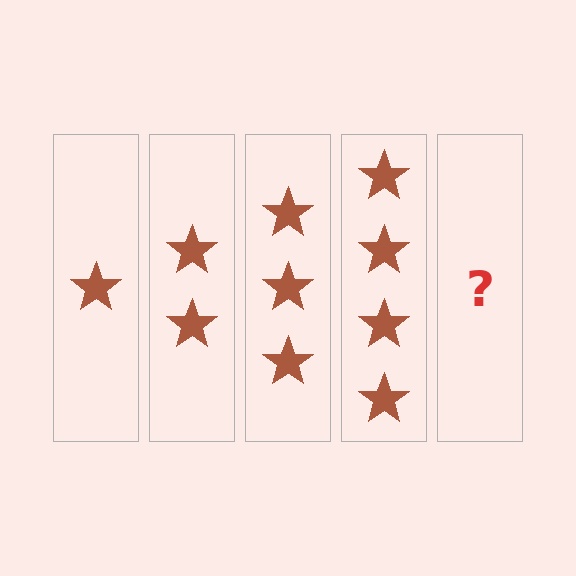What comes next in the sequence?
The next element should be 5 stars.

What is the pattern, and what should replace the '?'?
The pattern is that each step adds one more star. The '?' should be 5 stars.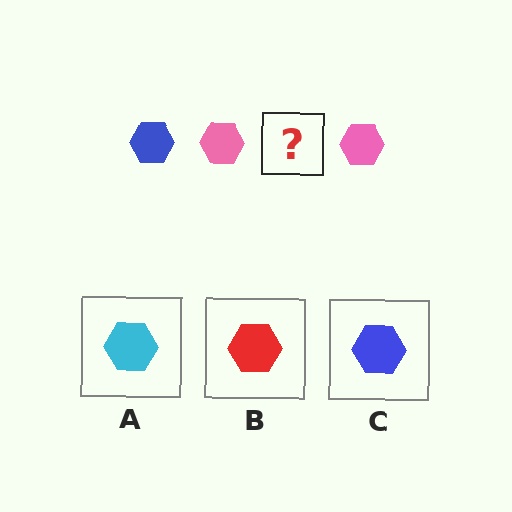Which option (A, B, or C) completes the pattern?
C.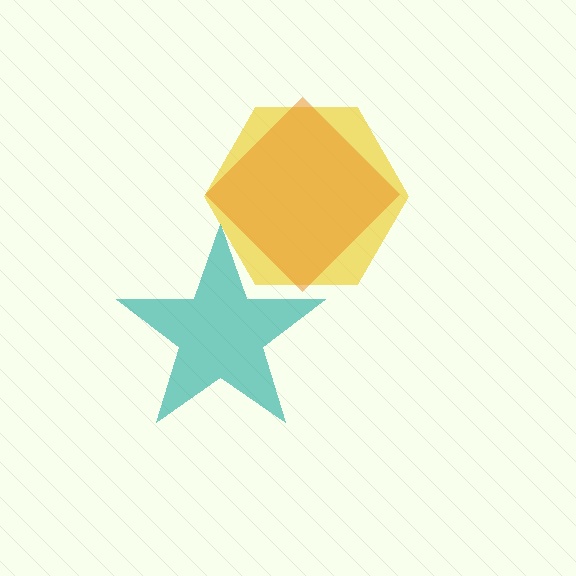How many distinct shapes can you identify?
There are 3 distinct shapes: a yellow hexagon, a teal star, an orange diamond.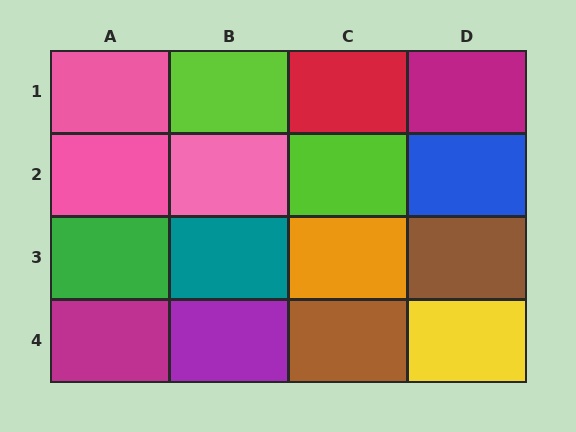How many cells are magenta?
2 cells are magenta.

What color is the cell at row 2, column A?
Pink.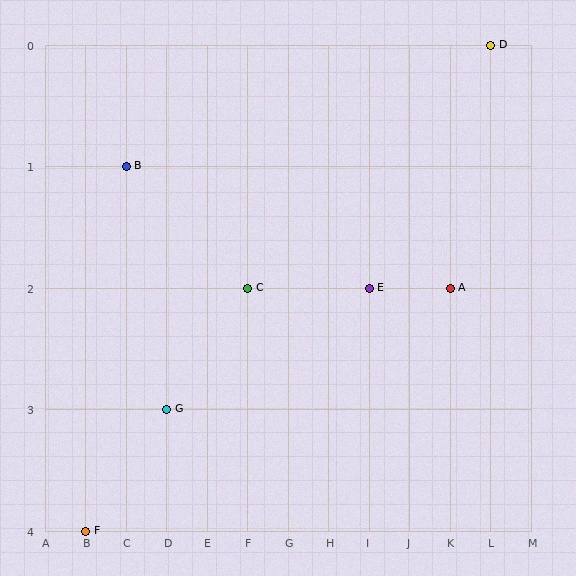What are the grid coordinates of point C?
Point C is at grid coordinates (F, 2).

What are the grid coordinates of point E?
Point E is at grid coordinates (I, 2).